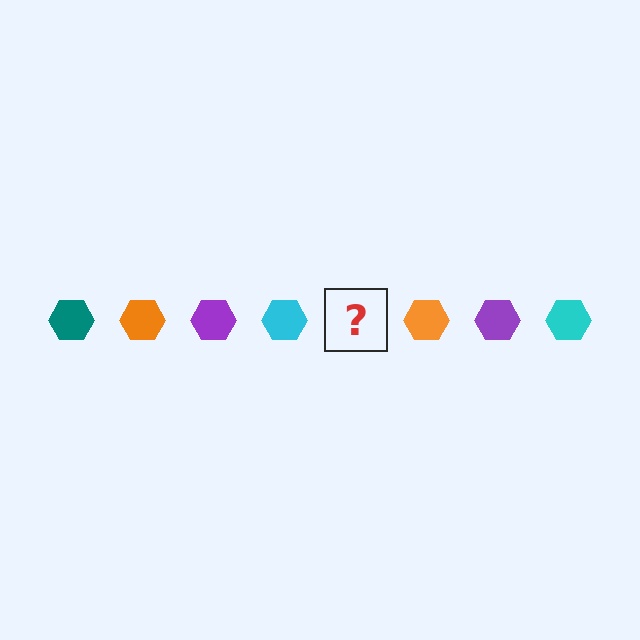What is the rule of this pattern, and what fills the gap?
The rule is that the pattern cycles through teal, orange, purple, cyan hexagons. The gap should be filled with a teal hexagon.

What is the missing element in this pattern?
The missing element is a teal hexagon.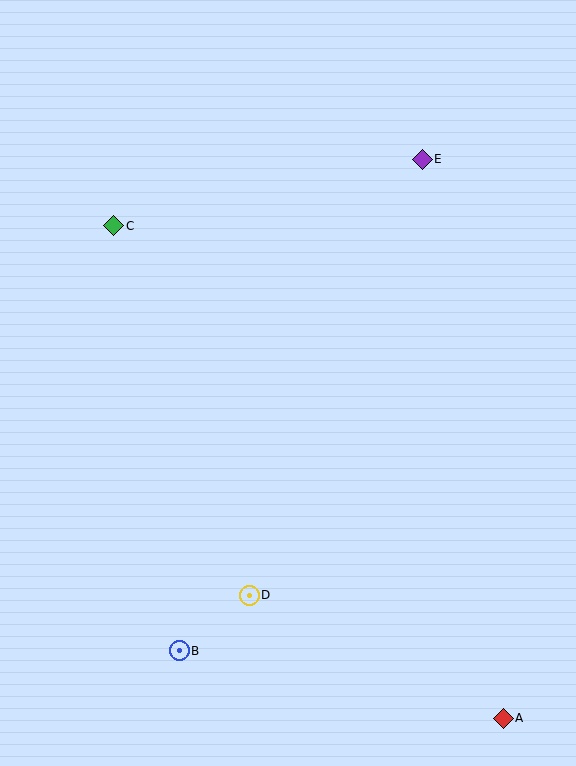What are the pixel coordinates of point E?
Point E is at (422, 159).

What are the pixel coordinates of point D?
Point D is at (249, 595).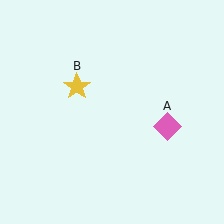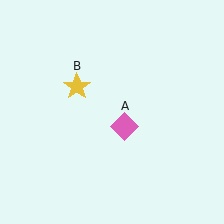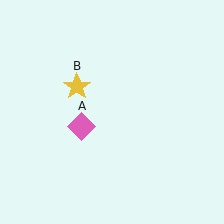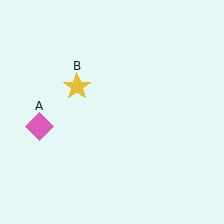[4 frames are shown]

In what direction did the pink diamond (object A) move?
The pink diamond (object A) moved left.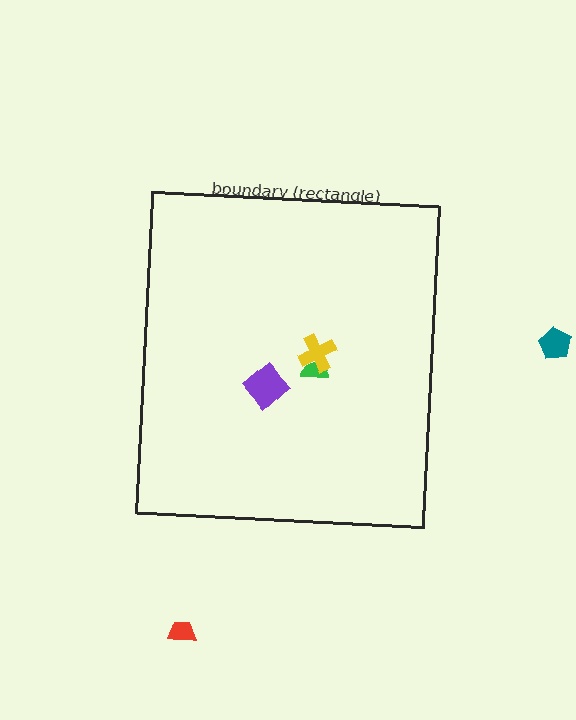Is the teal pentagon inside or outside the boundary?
Outside.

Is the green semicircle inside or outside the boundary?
Inside.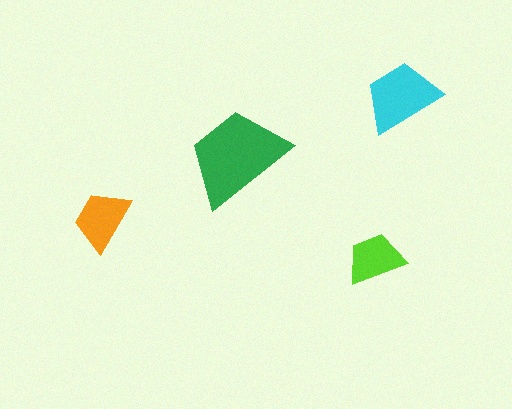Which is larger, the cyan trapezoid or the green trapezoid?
The green one.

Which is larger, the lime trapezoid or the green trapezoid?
The green one.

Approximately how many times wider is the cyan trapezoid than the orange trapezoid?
About 1.5 times wider.